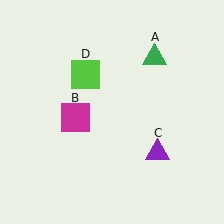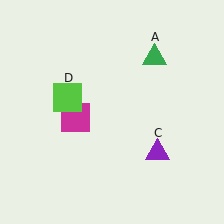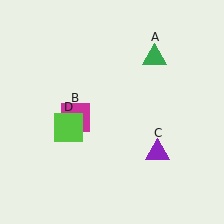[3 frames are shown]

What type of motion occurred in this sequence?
The lime square (object D) rotated counterclockwise around the center of the scene.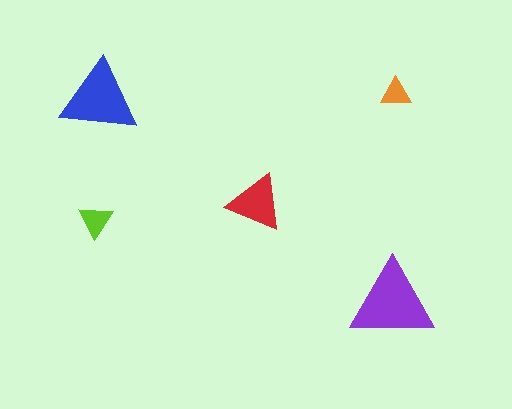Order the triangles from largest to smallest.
the purple one, the blue one, the red one, the lime one, the orange one.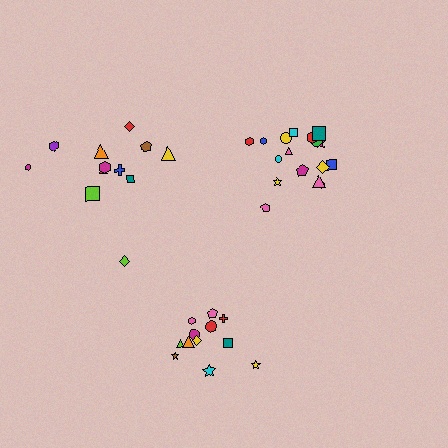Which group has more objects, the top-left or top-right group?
The top-right group.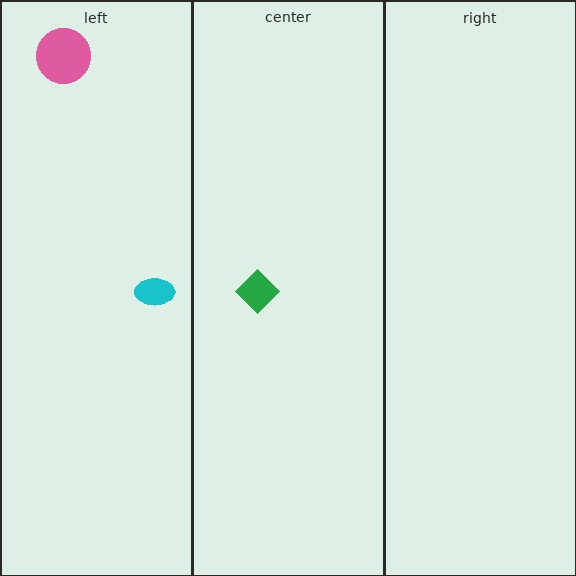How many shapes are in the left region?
2.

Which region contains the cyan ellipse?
The left region.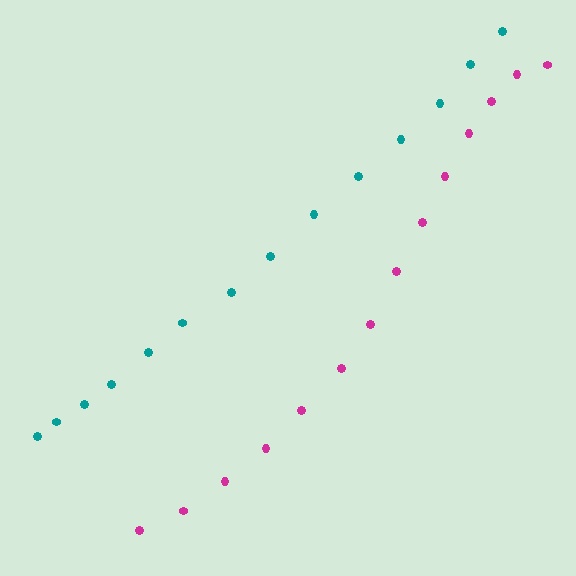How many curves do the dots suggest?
There are 2 distinct paths.